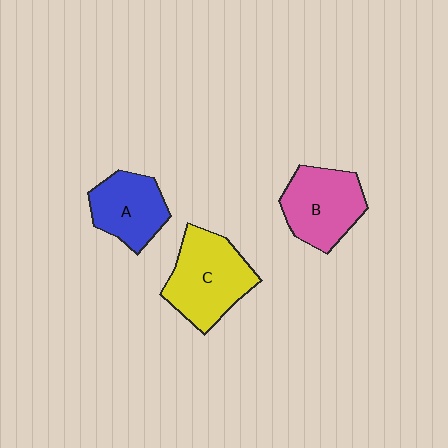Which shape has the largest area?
Shape C (yellow).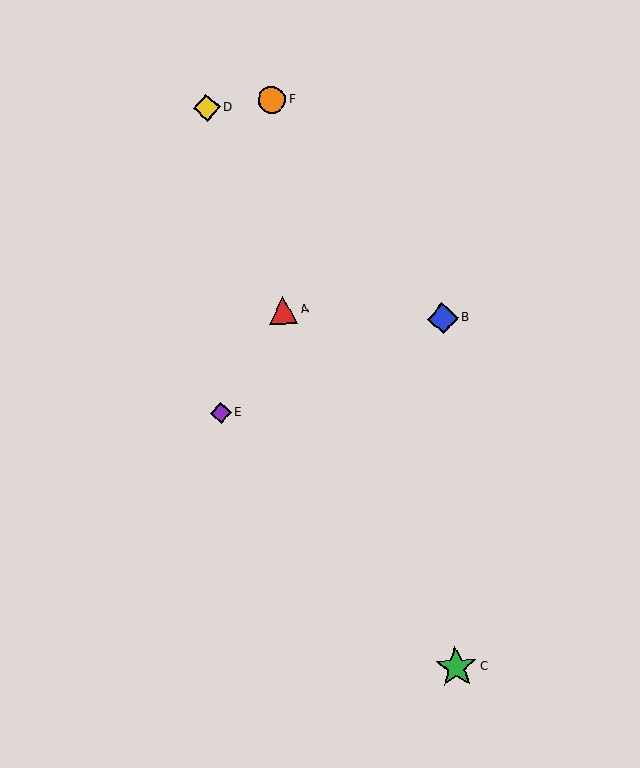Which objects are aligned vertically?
Objects D, E are aligned vertically.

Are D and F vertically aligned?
No, D is at x≈207 and F is at x≈272.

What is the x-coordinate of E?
Object E is at x≈221.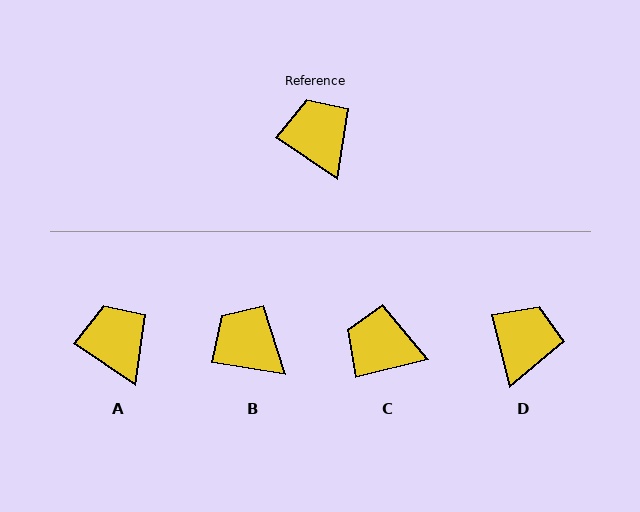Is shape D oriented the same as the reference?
No, it is off by about 42 degrees.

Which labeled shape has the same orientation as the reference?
A.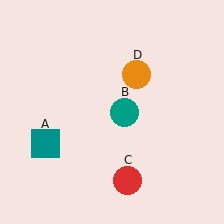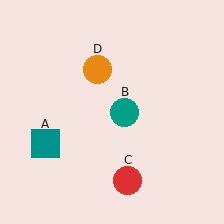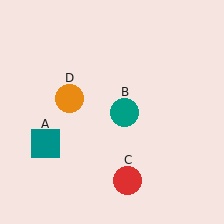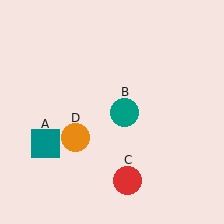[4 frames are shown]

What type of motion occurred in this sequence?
The orange circle (object D) rotated counterclockwise around the center of the scene.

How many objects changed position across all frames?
1 object changed position: orange circle (object D).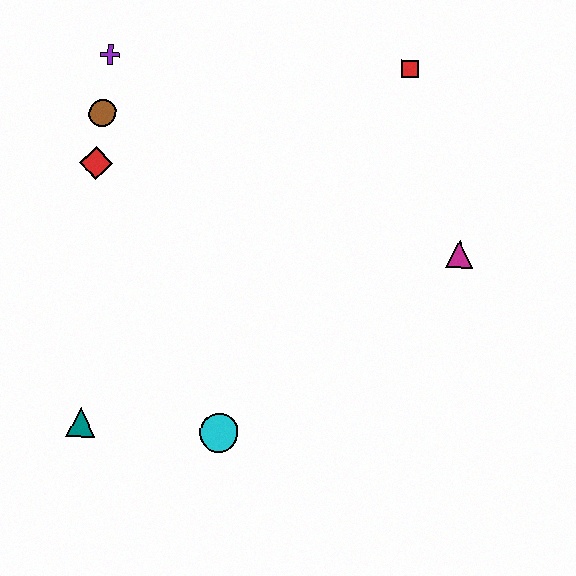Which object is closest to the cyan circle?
The teal triangle is closest to the cyan circle.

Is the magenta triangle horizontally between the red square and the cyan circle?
No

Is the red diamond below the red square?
Yes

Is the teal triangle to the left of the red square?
Yes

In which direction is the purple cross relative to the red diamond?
The purple cross is above the red diamond.